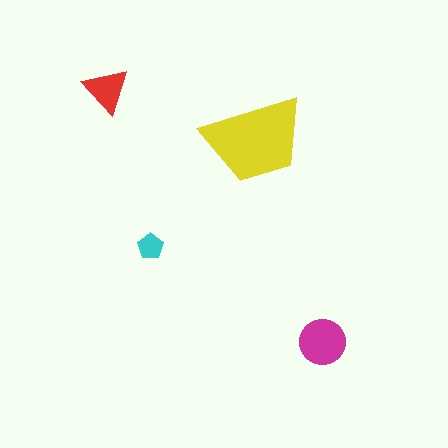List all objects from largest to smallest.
The yellow trapezoid, the magenta circle, the red triangle, the cyan pentagon.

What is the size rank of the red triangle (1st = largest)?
3rd.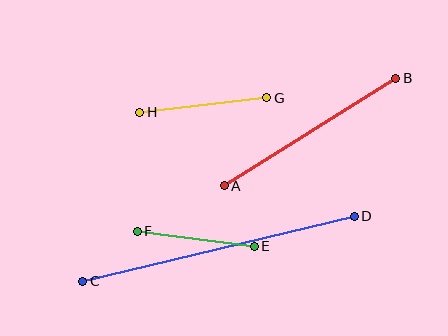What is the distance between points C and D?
The distance is approximately 279 pixels.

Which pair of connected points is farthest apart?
Points C and D are farthest apart.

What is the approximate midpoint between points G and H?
The midpoint is at approximately (203, 105) pixels.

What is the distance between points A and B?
The distance is approximately 202 pixels.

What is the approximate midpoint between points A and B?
The midpoint is at approximately (310, 132) pixels.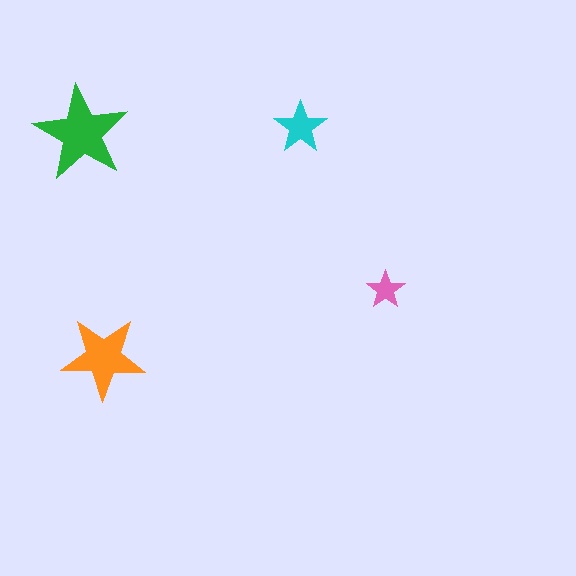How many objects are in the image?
There are 4 objects in the image.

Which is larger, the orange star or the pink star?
The orange one.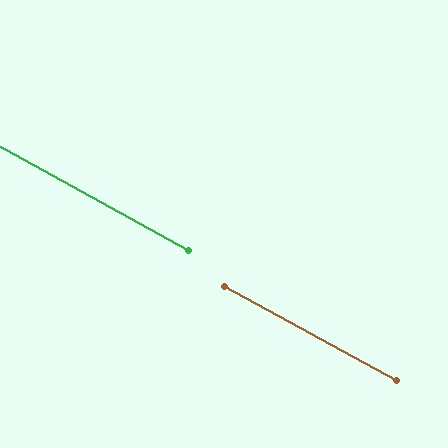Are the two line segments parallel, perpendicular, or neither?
Parallel — their directions differ by only 0.1°.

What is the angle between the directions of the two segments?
Approximately 0 degrees.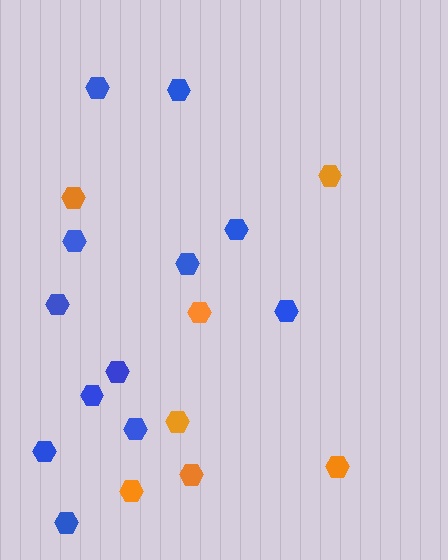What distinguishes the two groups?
There are 2 groups: one group of orange hexagons (7) and one group of blue hexagons (12).